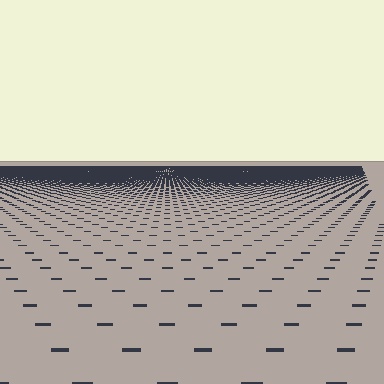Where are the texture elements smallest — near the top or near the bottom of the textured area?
Near the top.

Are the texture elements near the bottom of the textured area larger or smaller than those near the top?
Larger. Near the bottom, elements are closer to the viewer and appear at a bigger on-screen size.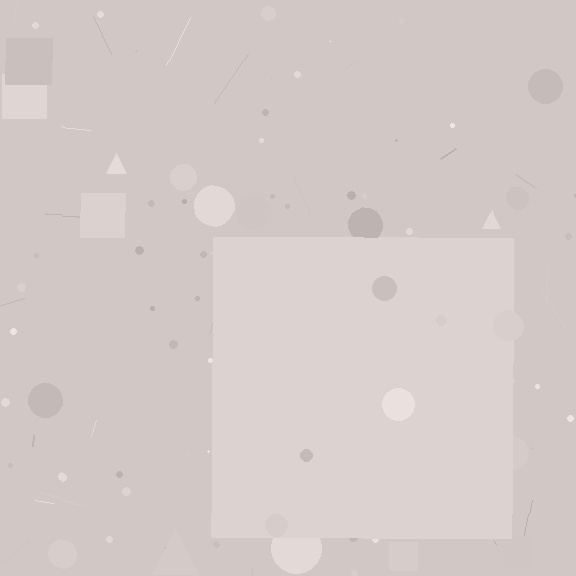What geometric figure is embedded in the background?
A square is embedded in the background.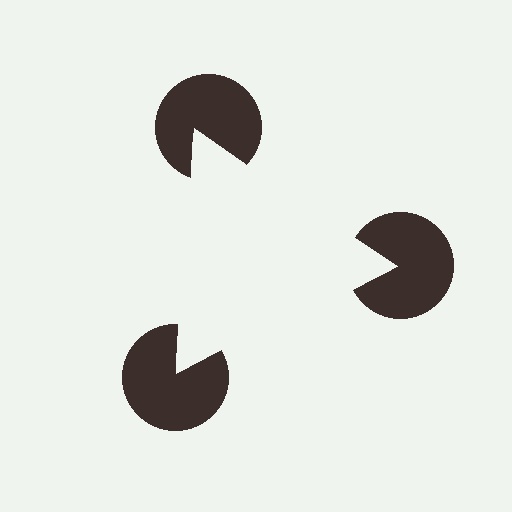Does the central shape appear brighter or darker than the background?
It typically appears slightly brighter than the background, even though no actual brightness change is drawn.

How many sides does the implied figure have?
3 sides.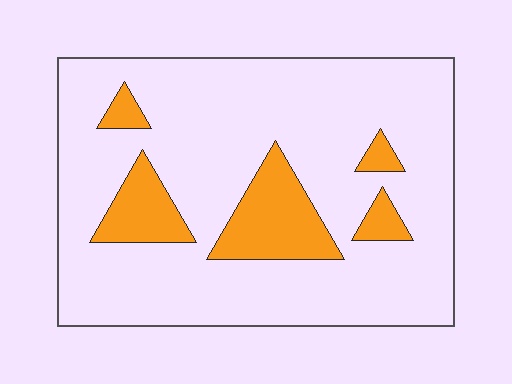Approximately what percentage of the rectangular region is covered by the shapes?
Approximately 15%.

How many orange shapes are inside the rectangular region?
5.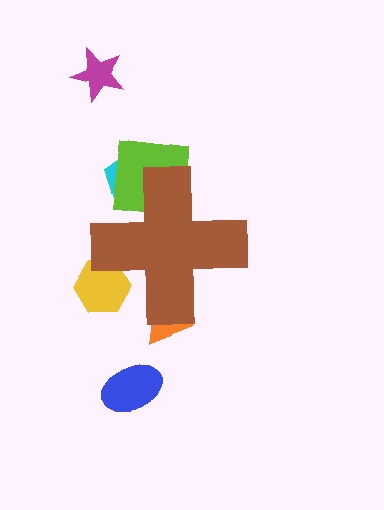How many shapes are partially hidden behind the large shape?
4 shapes are partially hidden.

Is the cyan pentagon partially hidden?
Yes, the cyan pentagon is partially hidden behind the brown cross.